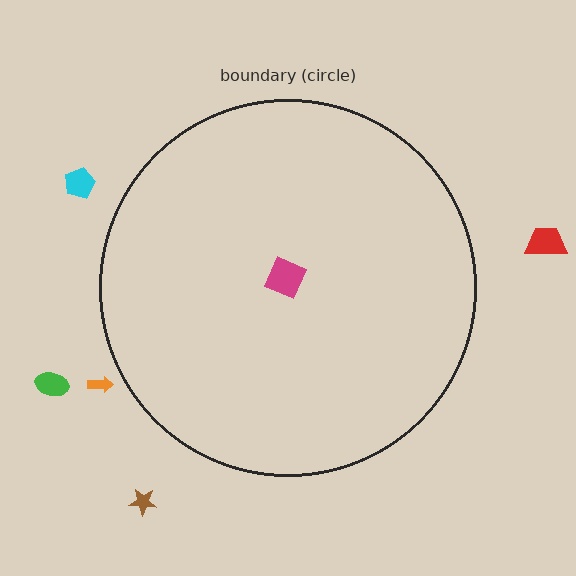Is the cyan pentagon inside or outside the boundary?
Outside.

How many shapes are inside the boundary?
1 inside, 5 outside.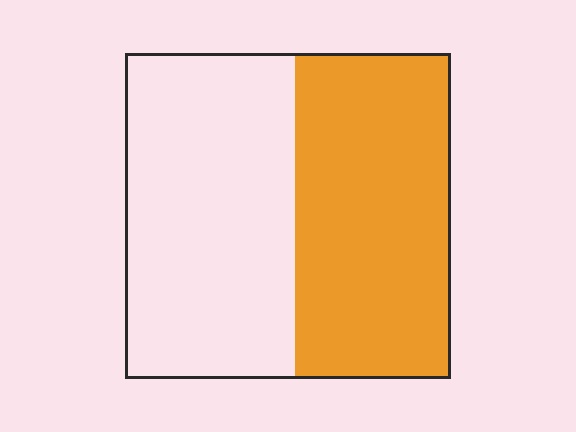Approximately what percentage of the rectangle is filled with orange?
Approximately 50%.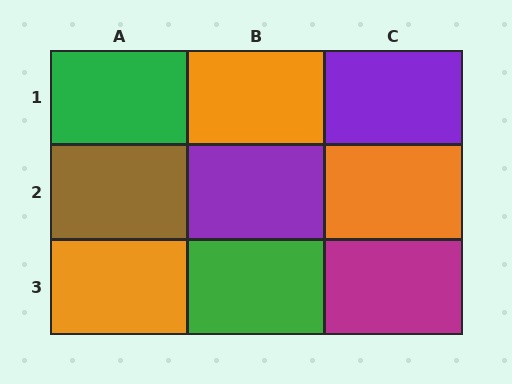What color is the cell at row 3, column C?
Magenta.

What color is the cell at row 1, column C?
Purple.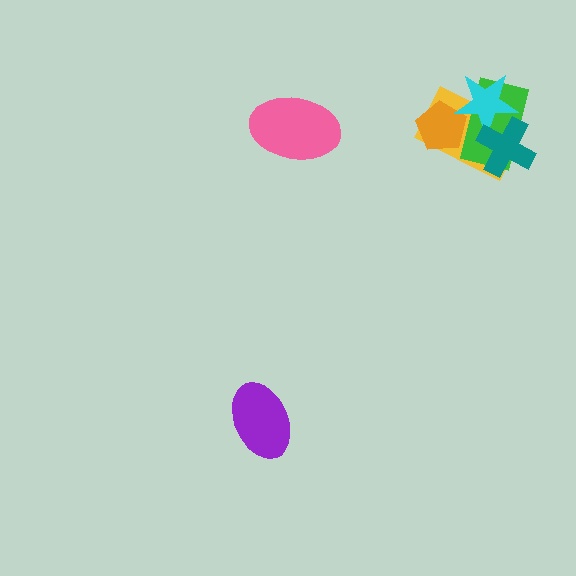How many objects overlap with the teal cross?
3 objects overlap with the teal cross.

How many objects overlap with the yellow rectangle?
4 objects overlap with the yellow rectangle.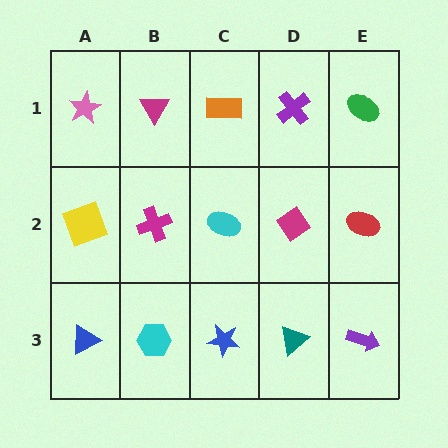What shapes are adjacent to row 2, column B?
A magenta triangle (row 1, column B), a cyan hexagon (row 3, column B), a yellow square (row 2, column A), a cyan ellipse (row 2, column C).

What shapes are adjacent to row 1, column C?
A cyan ellipse (row 2, column C), a magenta triangle (row 1, column B), a purple cross (row 1, column D).